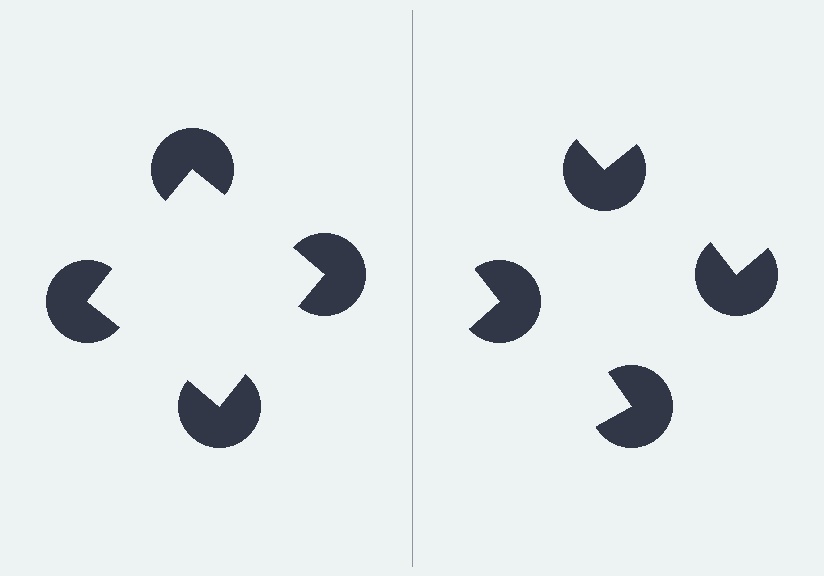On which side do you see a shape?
An illusory square appears on the left side. On the right side the wedge cuts are rotated, so no coherent shape forms.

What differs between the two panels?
The pac-man discs are positioned identically on both sides; only the wedge orientations differ. On the left they align to a square; on the right they are misaligned.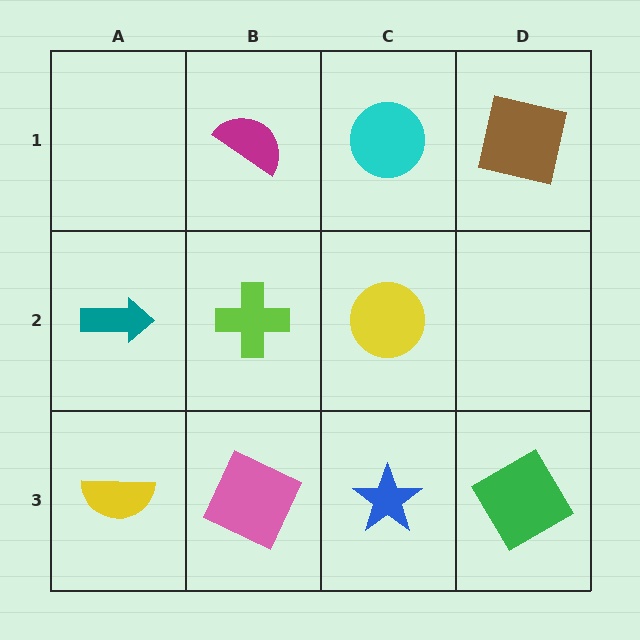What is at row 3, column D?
A green diamond.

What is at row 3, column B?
A pink square.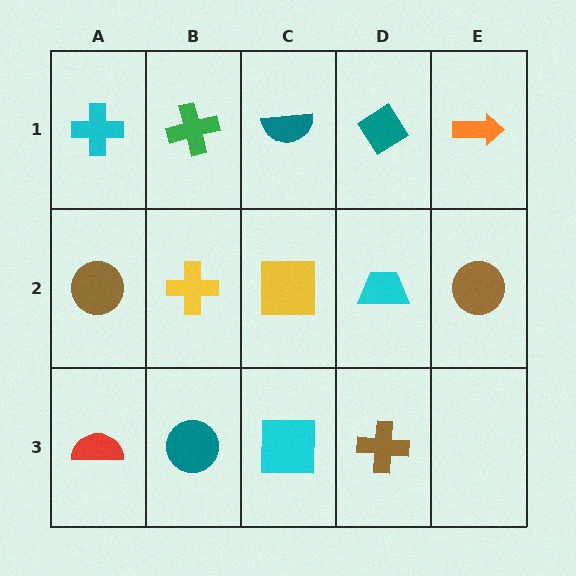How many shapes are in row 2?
5 shapes.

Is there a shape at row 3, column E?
No, that cell is empty.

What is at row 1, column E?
An orange arrow.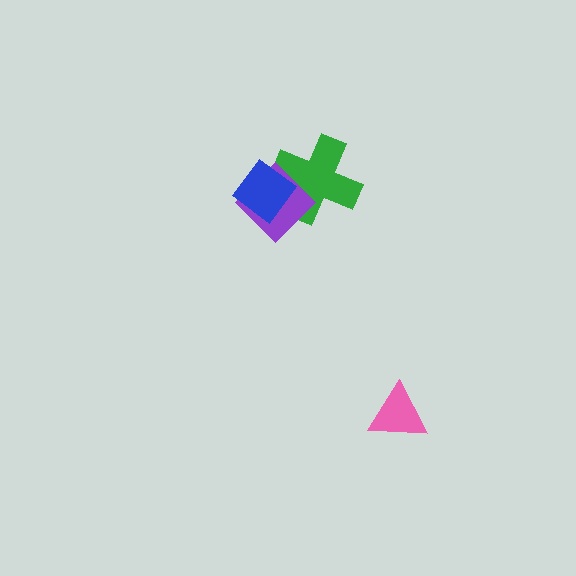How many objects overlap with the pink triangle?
0 objects overlap with the pink triangle.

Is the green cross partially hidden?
Yes, it is partially covered by another shape.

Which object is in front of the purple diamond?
The blue diamond is in front of the purple diamond.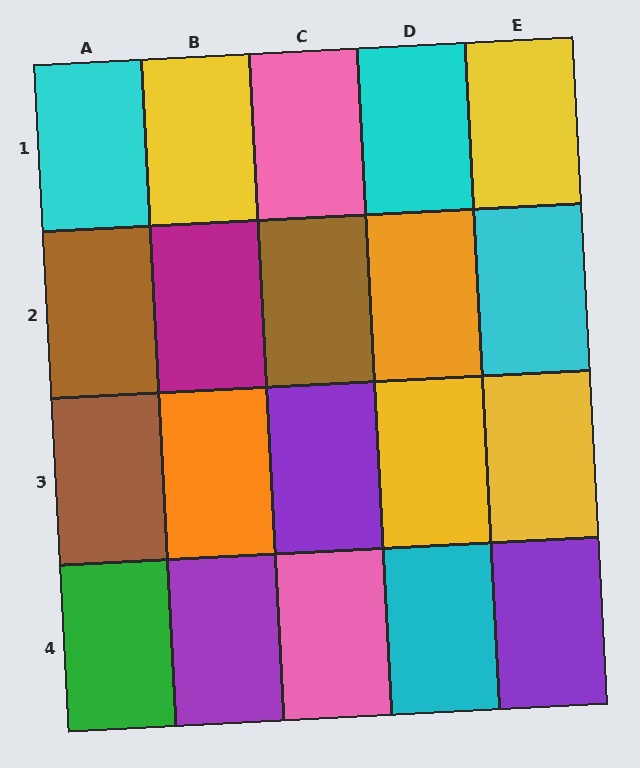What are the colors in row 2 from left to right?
Brown, magenta, brown, orange, cyan.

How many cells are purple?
3 cells are purple.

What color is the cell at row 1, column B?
Yellow.